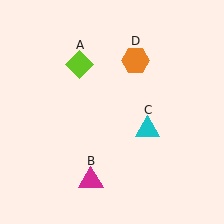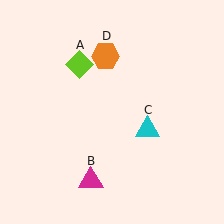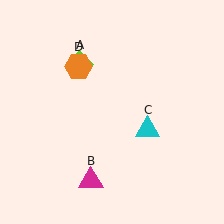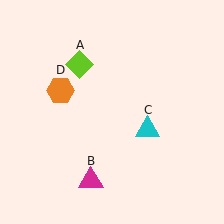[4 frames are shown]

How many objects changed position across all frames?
1 object changed position: orange hexagon (object D).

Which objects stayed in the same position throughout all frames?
Lime diamond (object A) and magenta triangle (object B) and cyan triangle (object C) remained stationary.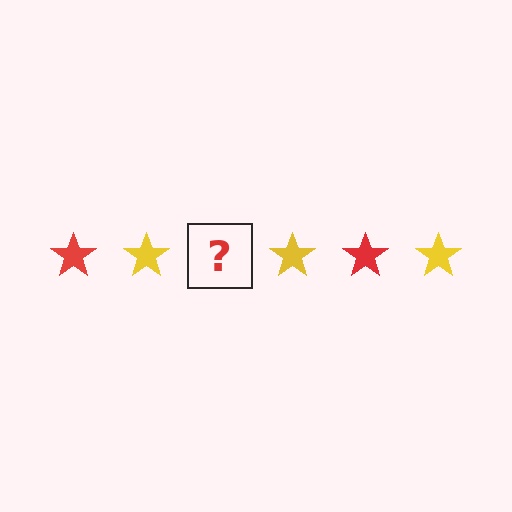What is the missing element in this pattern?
The missing element is a red star.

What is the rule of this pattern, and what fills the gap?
The rule is that the pattern cycles through red, yellow stars. The gap should be filled with a red star.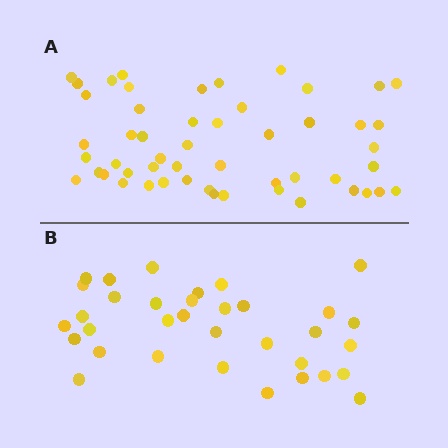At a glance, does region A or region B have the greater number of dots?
Region A (the top region) has more dots.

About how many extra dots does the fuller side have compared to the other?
Region A has approximately 20 more dots than region B.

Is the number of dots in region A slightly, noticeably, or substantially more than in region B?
Region A has substantially more. The ratio is roughly 1.5 to 1.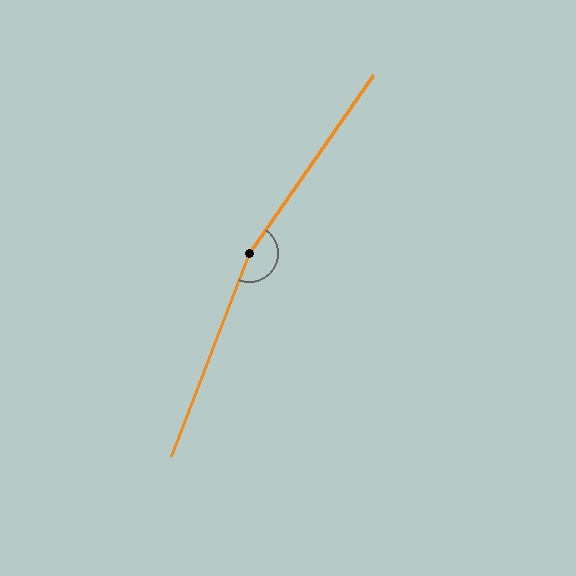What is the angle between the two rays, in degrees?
Approximately 166 degrees.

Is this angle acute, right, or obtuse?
It is obtuse.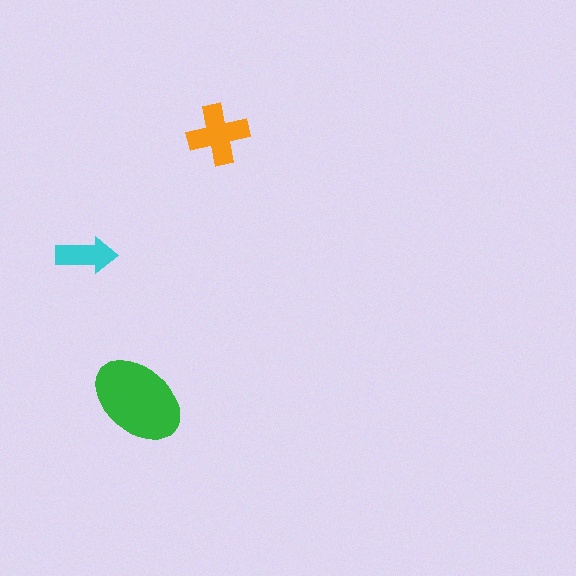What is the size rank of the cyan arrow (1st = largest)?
3rd.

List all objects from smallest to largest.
The cyan arrow, the orange cross, the green ellipse.